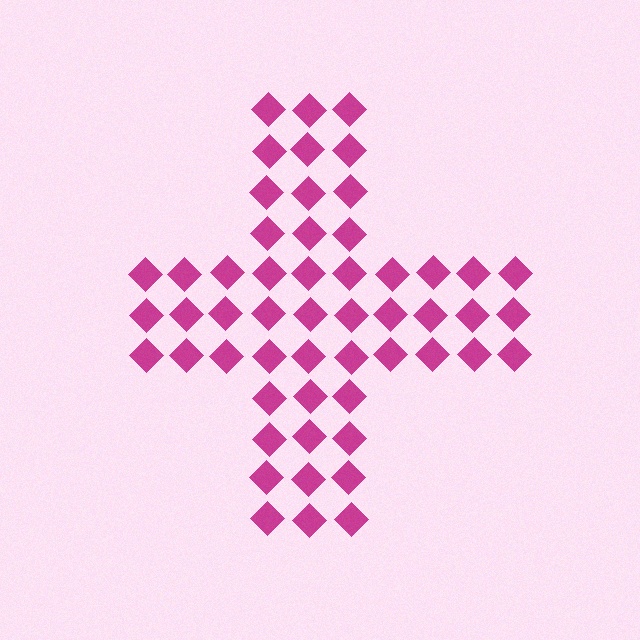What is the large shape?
The large shape is a cross.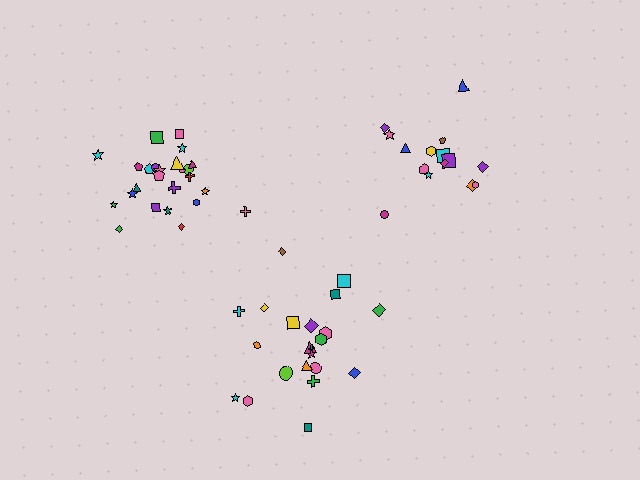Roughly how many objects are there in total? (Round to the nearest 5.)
Roughly 60 objects in total.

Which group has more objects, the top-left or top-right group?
The top-left group.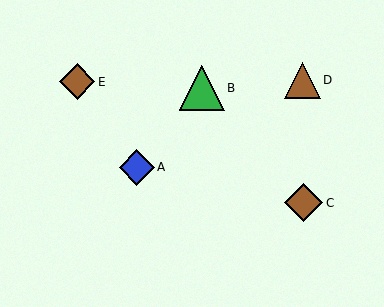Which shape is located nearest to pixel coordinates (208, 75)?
The green triangle (labeled B) at (202, 88) is nearest to that location.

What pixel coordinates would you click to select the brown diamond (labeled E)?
Click at (77, 82) to select the brown diamond E.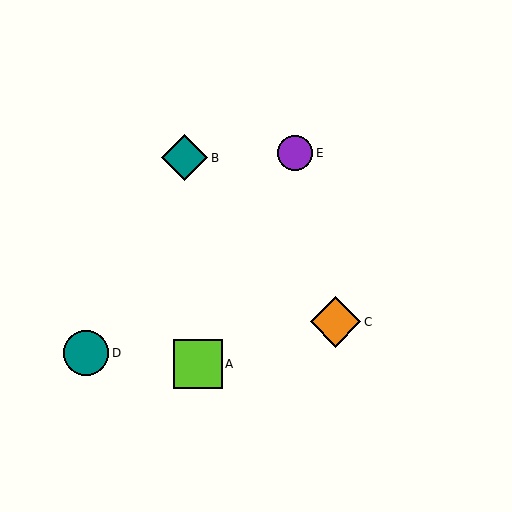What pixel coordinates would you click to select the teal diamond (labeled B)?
Click at (184, 158) to select the teal diamond B.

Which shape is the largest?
The orange diamond (labeled C) is the largest.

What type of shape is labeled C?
Shape C is an orange diamond.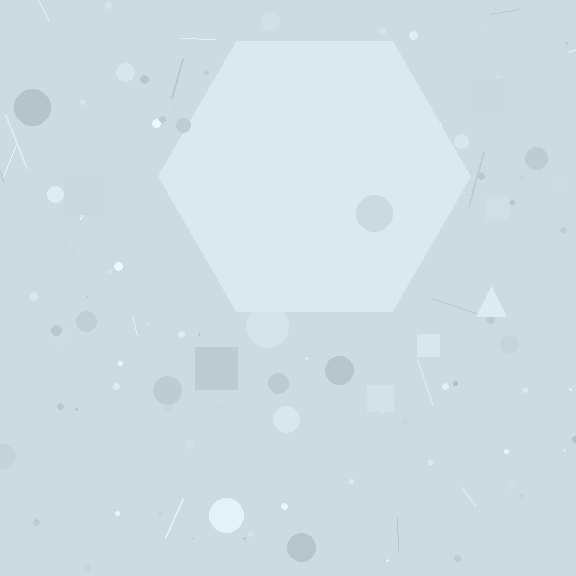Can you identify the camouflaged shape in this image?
The camouflaged shape is a hexagon.